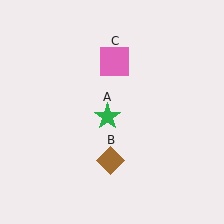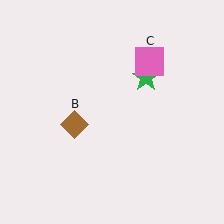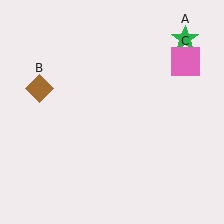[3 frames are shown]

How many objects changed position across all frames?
3 objects changed position: green star (object A), brown diamond (object B), pink square (object C).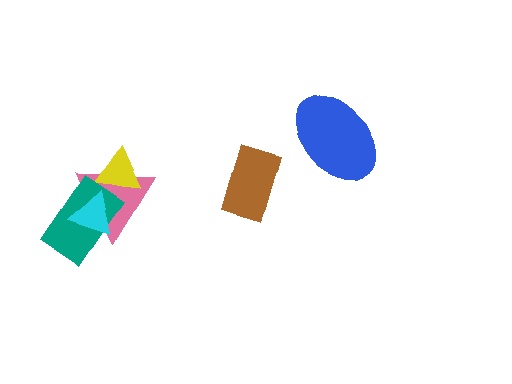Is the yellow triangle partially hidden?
No, no other shape covers it.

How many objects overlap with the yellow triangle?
1 object overlaps with the yellow triangle.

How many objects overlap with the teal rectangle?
2 objects overlap with the teal rectangle.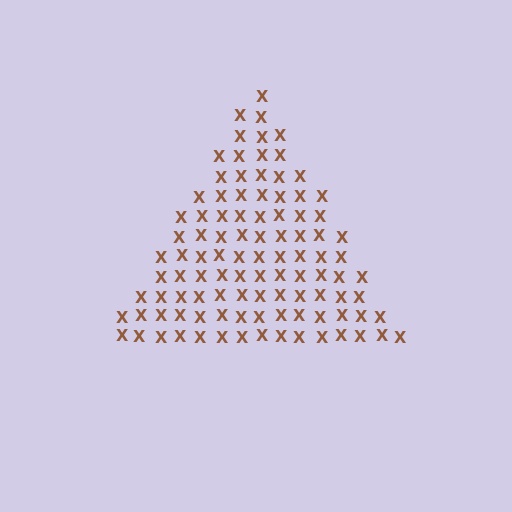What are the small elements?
The small elements are letter X's.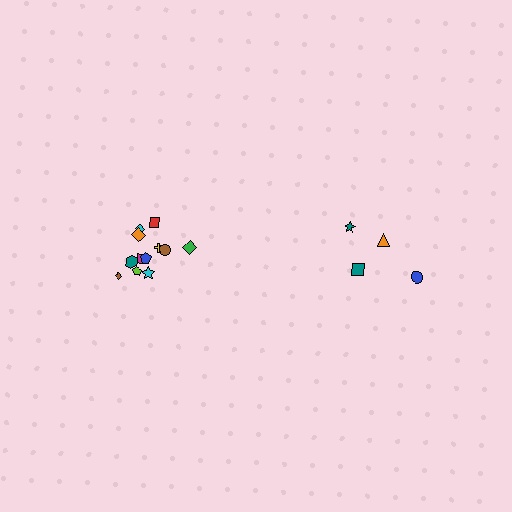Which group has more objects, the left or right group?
The left group.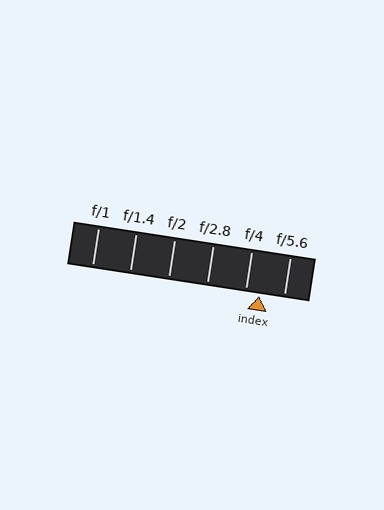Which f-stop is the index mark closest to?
The index mark is closest to f/4.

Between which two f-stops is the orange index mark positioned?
The index mark is between f/4 and f/5.6.